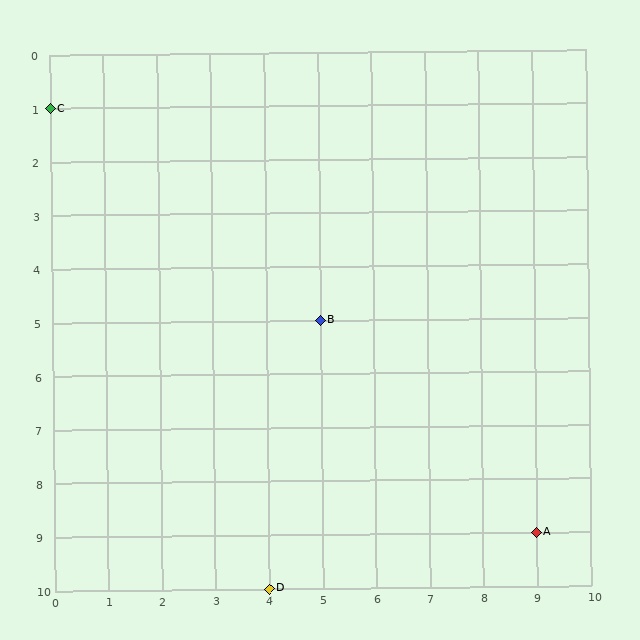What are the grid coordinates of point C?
Point C is at grid coordinates (0, 1).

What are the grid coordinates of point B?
Point B is at grid coordinates (5, 5).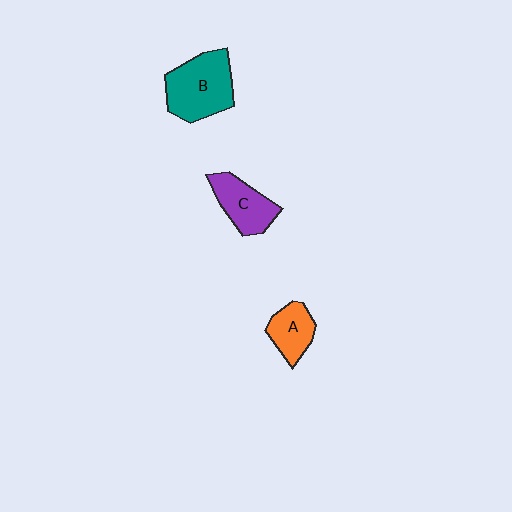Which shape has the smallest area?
Shape A (orange).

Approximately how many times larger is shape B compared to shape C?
Approximately 1.4 times.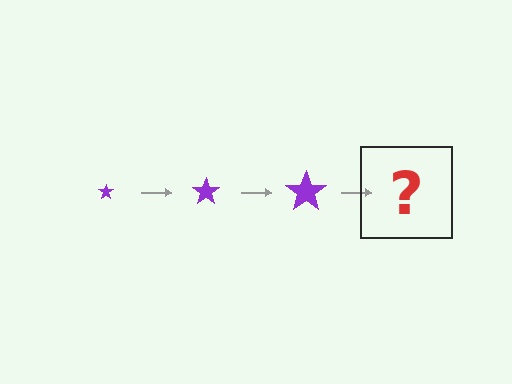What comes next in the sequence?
The next element should be a purple star, larger than the previous one.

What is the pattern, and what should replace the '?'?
The pattern is that the star gets progressively larger each step. The '?' should be a purple star, larger than the previous one.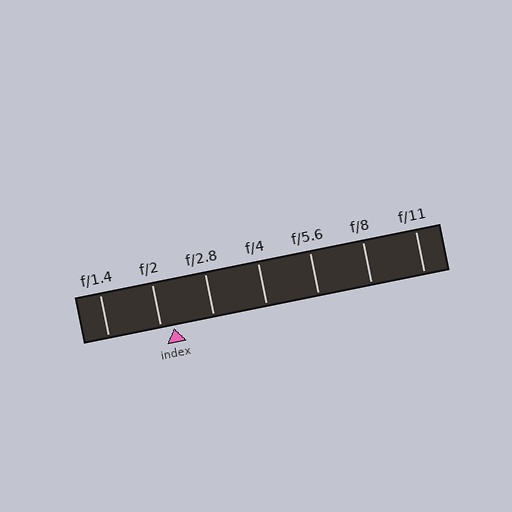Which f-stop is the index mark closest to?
The index mark is closest to f/2.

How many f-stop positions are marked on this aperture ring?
There are 7 f-stop positions marked.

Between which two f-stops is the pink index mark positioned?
The index mark is between f/2 and f/2.8.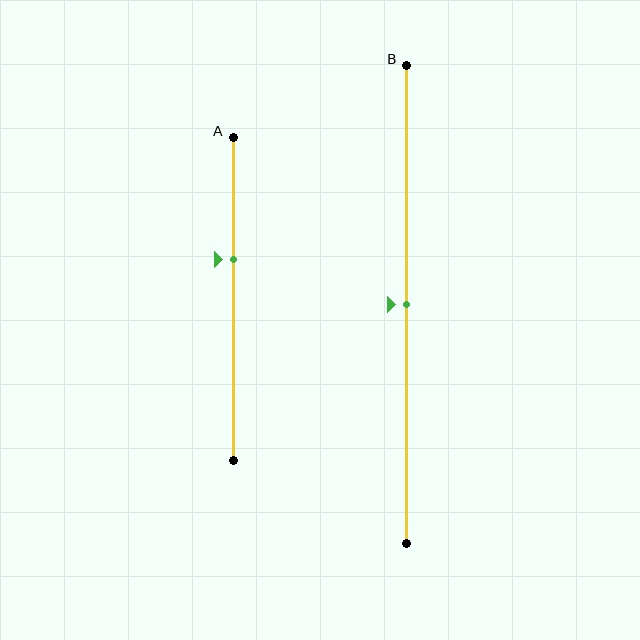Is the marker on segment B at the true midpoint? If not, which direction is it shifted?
Yes, the marker on segment B is at the true midpoint.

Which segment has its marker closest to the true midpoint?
Segment B has its marker closest to the true midpoint.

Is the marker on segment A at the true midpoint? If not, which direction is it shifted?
No, the marker on segment A is shifted upward by about 12% of the segment length.